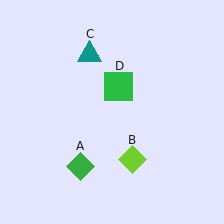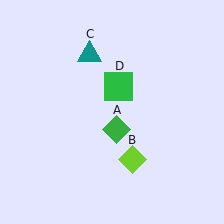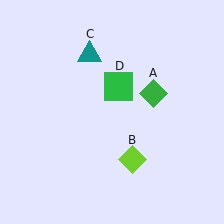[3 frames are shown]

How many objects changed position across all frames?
1 object changed position: green diamond (object A).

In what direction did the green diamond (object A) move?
The green diamond (object A) moved up and to the right.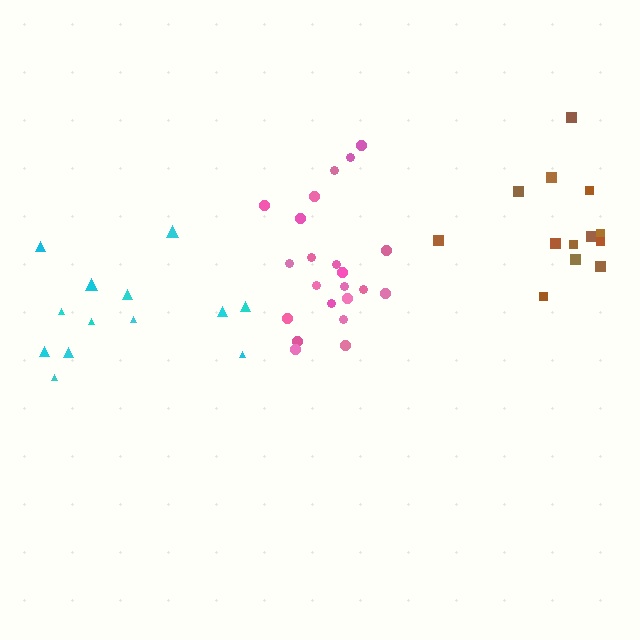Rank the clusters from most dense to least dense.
pink, brown, cyan.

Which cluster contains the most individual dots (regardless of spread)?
Pink (22).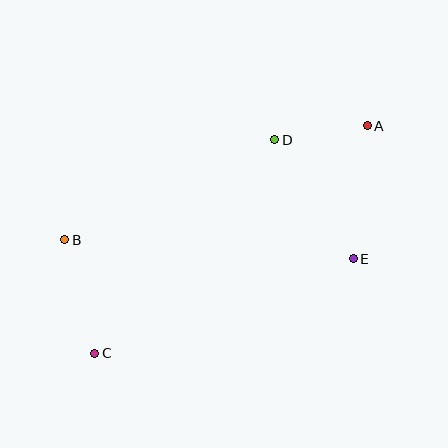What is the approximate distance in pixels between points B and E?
The distance between B and E is approximately 289 pixels.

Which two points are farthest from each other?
Points A and C are farthest from each other.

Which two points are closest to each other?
Points A and D are closest to each other.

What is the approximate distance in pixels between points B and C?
The distance between B and C is approximately 117 pixels.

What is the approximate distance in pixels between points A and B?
The distance between A and B is approximately 323 pixels.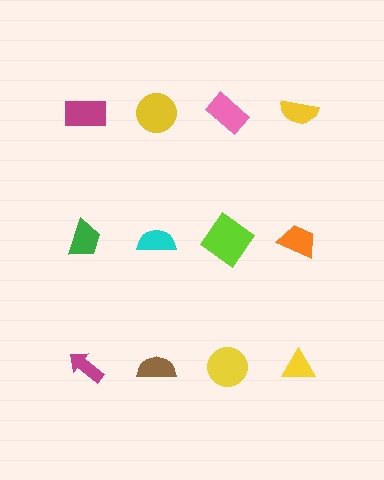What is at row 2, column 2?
A cyan semicircle.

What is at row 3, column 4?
A yellow triangle.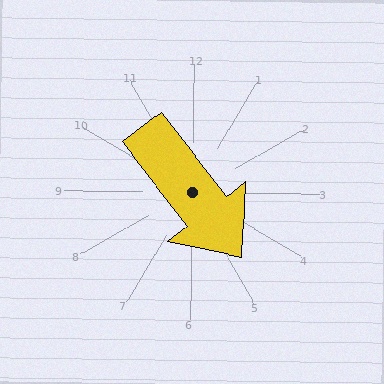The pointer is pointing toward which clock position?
Roughly 5 o'clock.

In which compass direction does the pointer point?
Southeast.